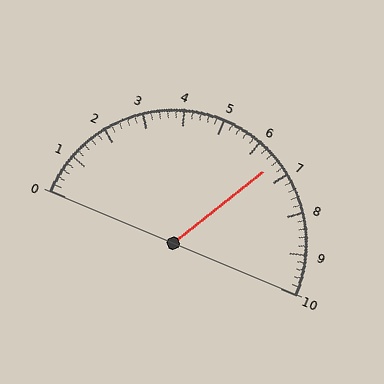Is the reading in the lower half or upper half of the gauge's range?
The reading is in the upper half of the range (0 to 10).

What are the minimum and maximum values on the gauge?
The gauge ranges from 0 to 10.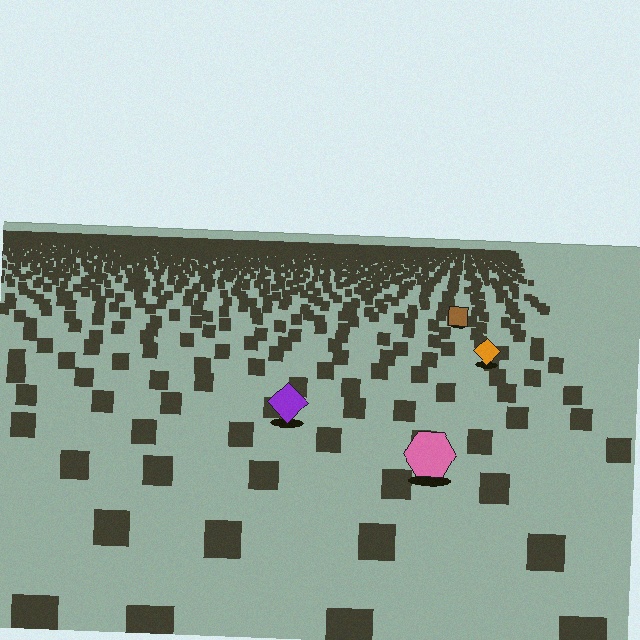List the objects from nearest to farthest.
From nearest to farthest: the pink hexagon, the purple diamond, the orange diamond, the brown square.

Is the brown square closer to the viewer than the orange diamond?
No. The orange diamond is closer — you can tell from the texture gradient: the ground texture is coarser near it.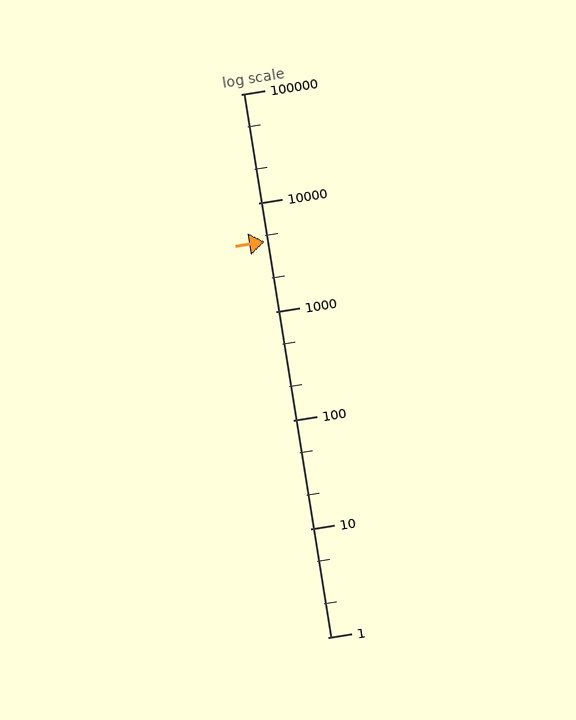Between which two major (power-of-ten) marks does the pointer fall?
The pointer is between 1000 and 10000.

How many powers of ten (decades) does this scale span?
The scale spans 5 decades, from 1 to 100000.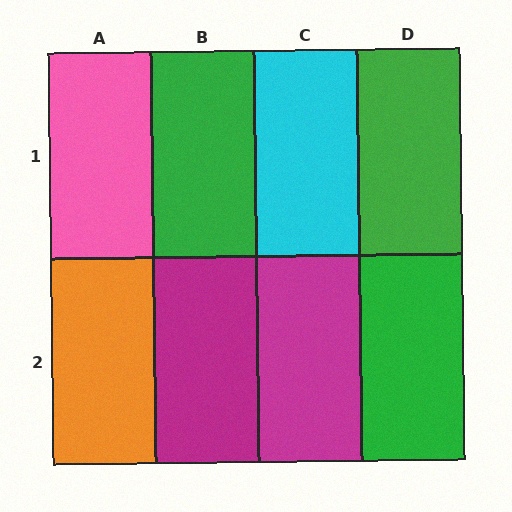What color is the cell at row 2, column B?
Magenta.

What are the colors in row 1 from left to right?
Pink, green, cyan, green.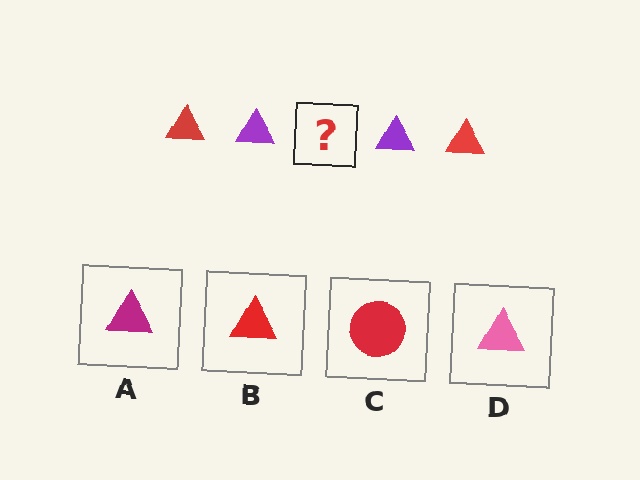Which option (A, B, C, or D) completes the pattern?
B.